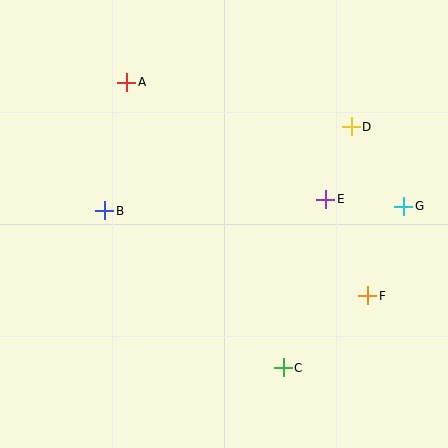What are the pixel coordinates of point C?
Point C is at (283, 368).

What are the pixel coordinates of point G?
Point G is at (404, 206).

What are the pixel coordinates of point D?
Point D is at (351, 127).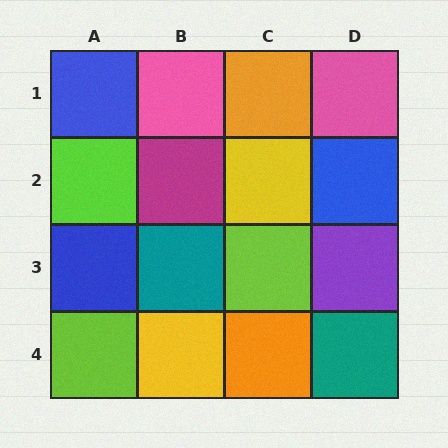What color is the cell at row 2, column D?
Blue.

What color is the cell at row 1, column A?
Blue.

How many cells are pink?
2 cells are pink.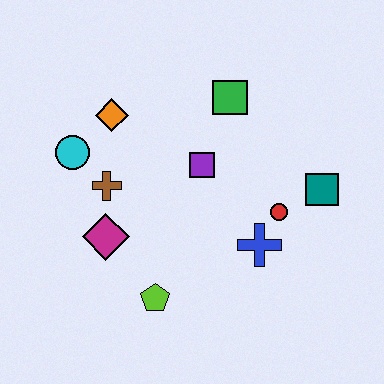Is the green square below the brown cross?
No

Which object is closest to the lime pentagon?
The magenta diamond is closest to the lime pentagon.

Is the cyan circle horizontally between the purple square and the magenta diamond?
No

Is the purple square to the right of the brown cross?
Yes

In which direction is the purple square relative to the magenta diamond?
The purple square is to the right of the magenta diamond.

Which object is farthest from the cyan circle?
The teal square is farthest from the cyan circle.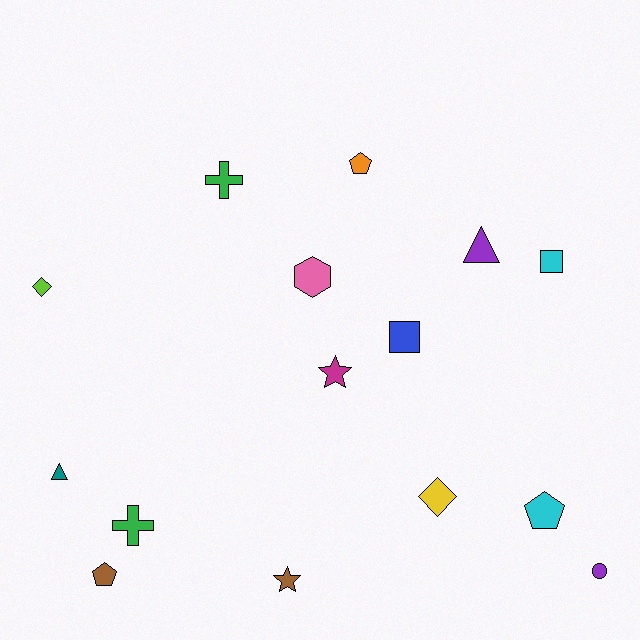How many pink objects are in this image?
There is 1 pink object.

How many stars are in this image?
There are 2 stars.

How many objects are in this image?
There are 15 objects.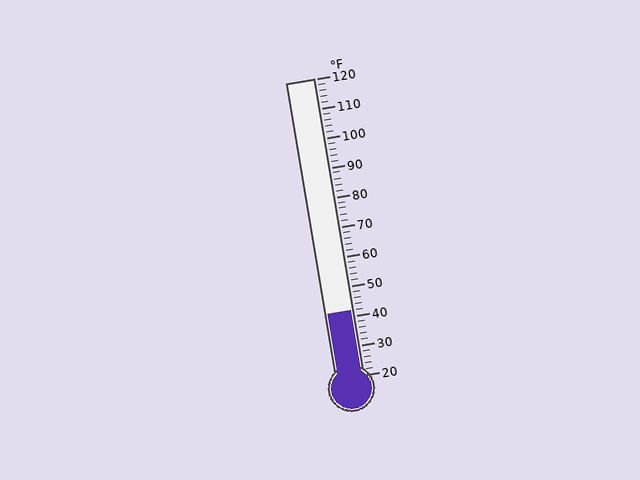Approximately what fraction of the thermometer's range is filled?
The thermometer is filled to approximately 20% of its range.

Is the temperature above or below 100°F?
The temperature is below 100°F.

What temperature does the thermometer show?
The thermometer shows approximately 42°F.